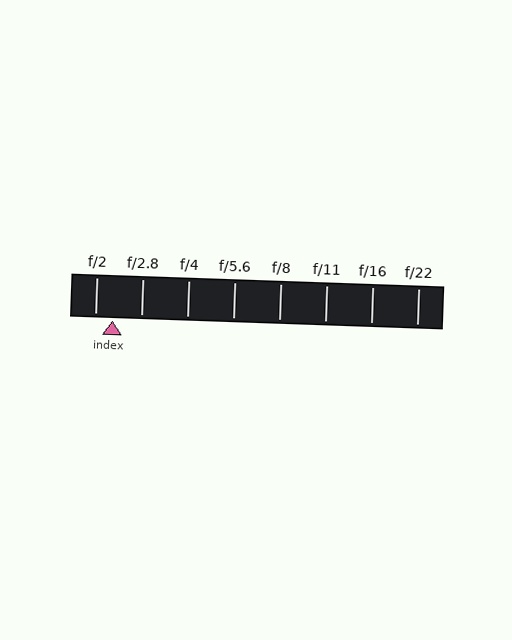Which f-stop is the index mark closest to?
The index mark is closest to f/2.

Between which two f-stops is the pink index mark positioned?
The index mark is between f/2 and f/2.8.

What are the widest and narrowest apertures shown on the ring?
The widest aperture shown is f/2 and the narrowest is f/22.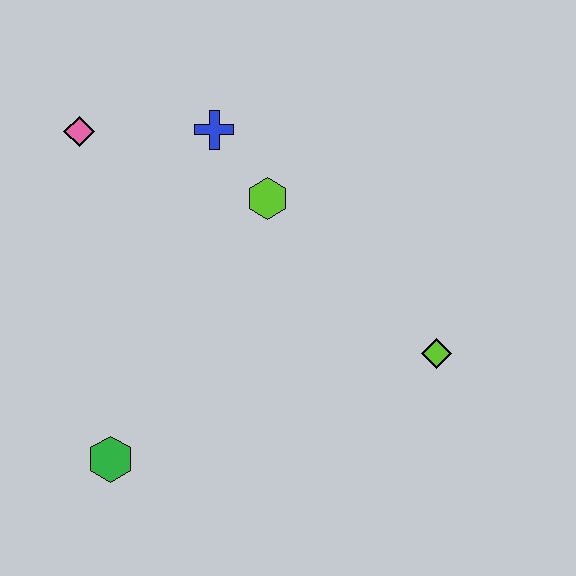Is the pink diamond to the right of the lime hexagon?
No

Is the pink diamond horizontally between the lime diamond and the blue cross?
No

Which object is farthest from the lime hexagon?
The green hexagon is farthest from the lime hexagon.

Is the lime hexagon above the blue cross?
No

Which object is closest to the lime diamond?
The lime hexagon is closest to the lime diamond.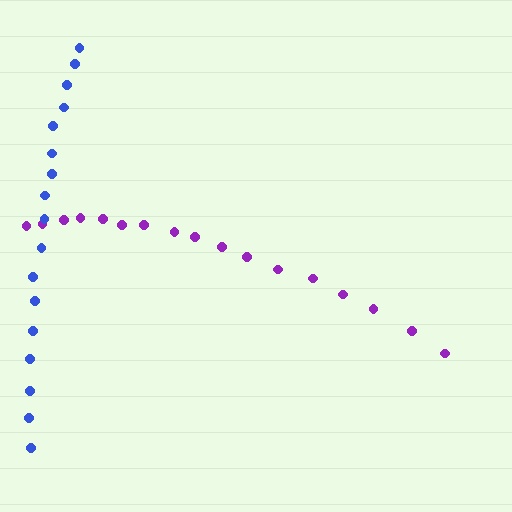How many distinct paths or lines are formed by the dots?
There are 2 distinct paths.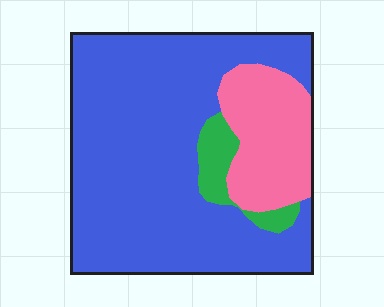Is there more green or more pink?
Pink.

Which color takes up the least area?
Green, at roughly 5%.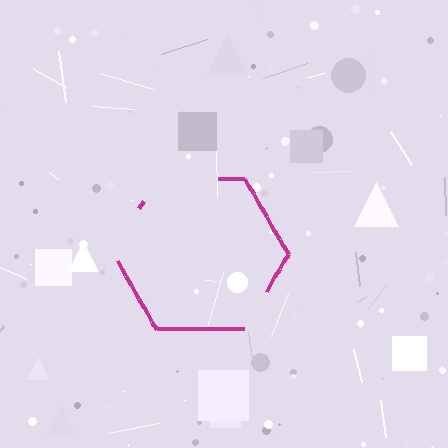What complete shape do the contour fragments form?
The contour fragments form a hexagon.